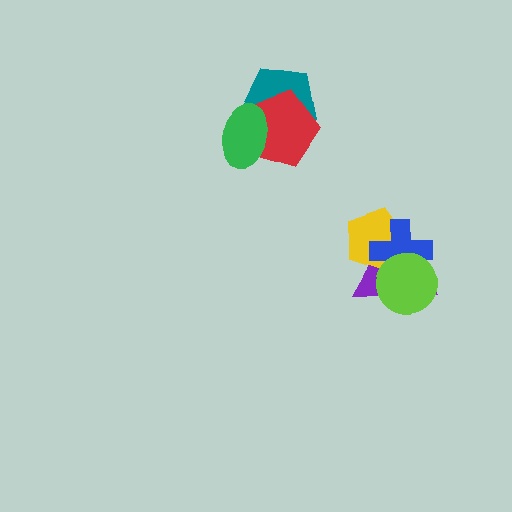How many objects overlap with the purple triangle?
3 objects overlap with the purple triangle.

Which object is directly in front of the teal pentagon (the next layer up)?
The red pentagon is directly in front of the teal pentagon.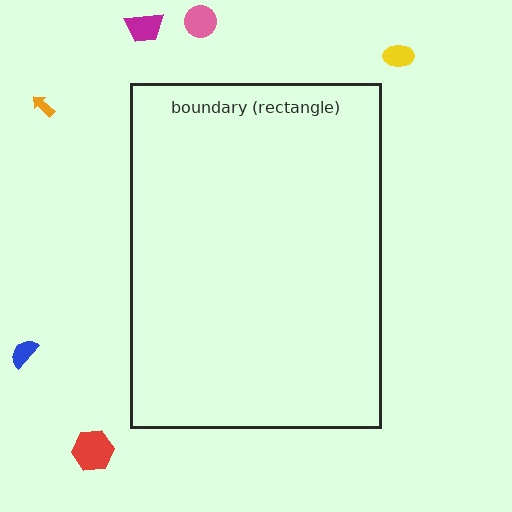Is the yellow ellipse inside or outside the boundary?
Outside.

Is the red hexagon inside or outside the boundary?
Outside.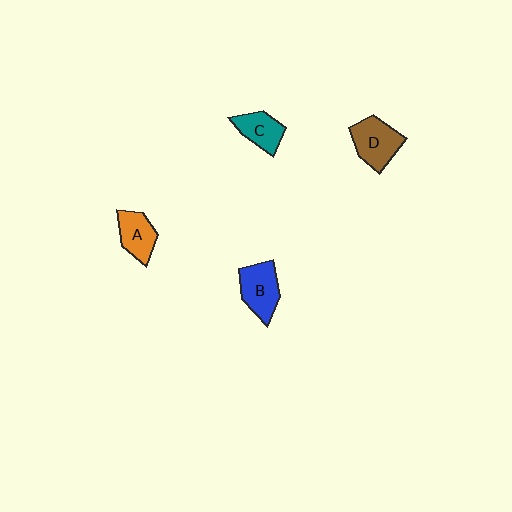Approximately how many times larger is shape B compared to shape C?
Approximately 1.3 times.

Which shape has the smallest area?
Shape C (teal).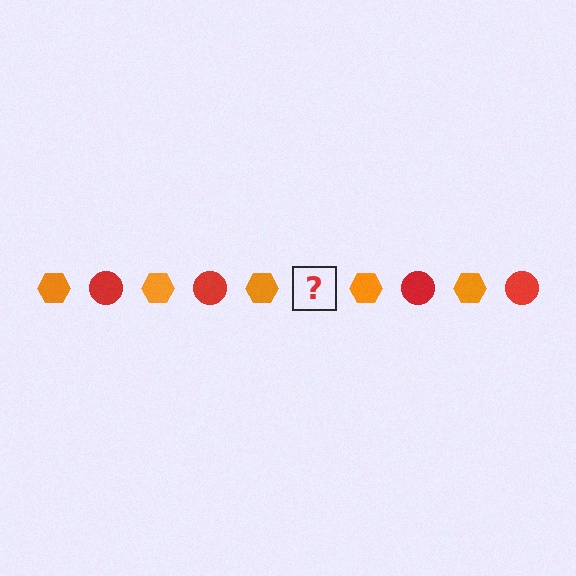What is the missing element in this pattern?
The missing element is a red circle.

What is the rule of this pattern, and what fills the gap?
The rule is that the pattern alternates between orange hexagon and red circle. The gap should be filled with a red circle.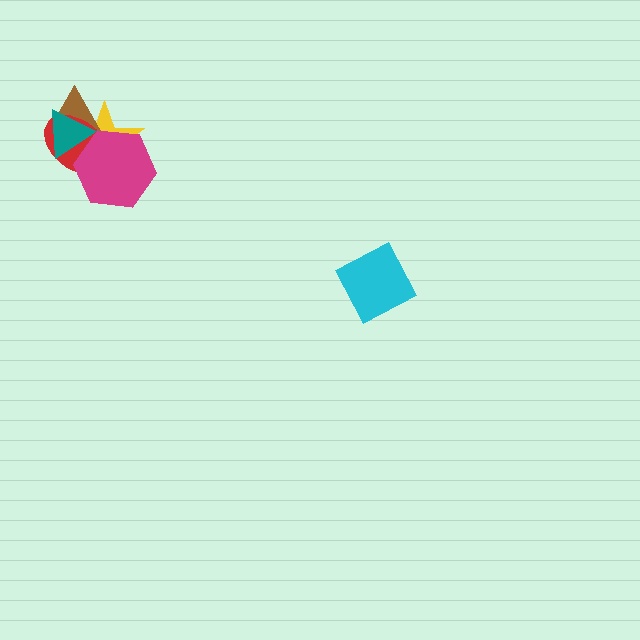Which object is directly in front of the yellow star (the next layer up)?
The brown triangle is directly in front of the yellow star.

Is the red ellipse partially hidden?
Yes, it is partially covered by another shape.